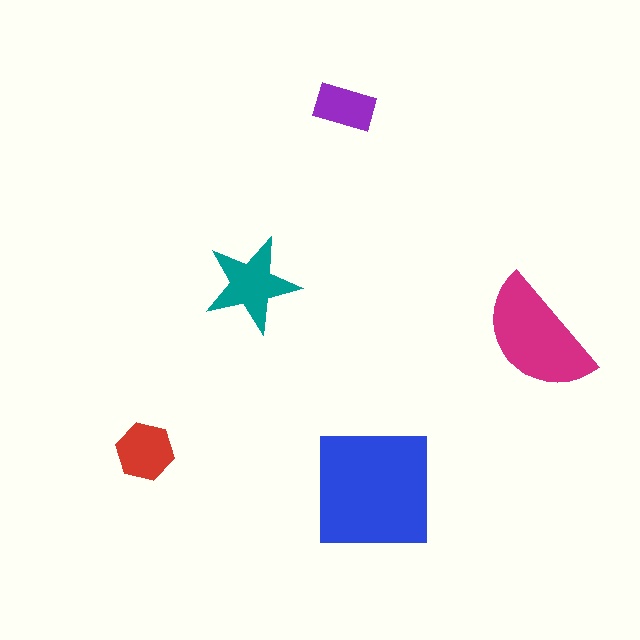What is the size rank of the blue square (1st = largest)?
1st.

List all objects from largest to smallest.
The blue square, the magenta semicircle, the teal star, the red hexagon, the purple rectangle.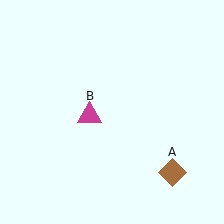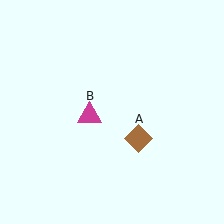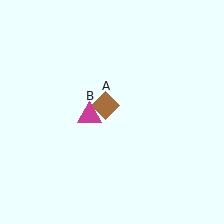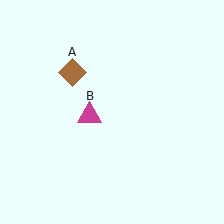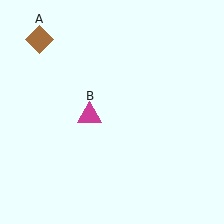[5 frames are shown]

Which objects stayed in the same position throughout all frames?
Magenta triangle (object B) remained stationary.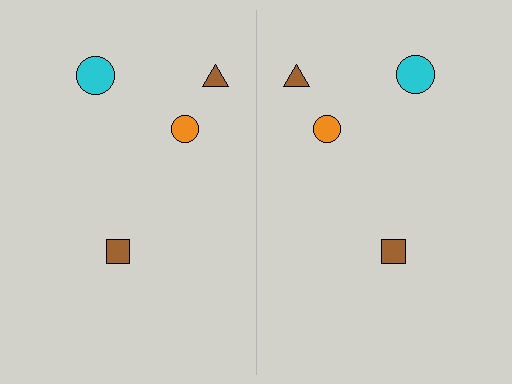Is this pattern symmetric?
Yes, this pattern has bilateral (reflection) symmetry.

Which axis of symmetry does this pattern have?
The pattern has a vertical axis of symmetry running through the center of the image.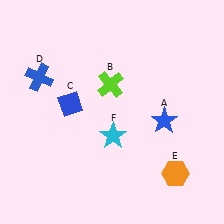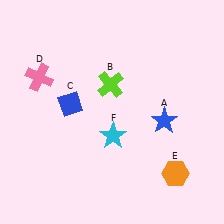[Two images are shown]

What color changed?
The cross (D) changed from blue in Image 1 to pink in Image 2.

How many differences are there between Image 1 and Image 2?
There is 1 difference between the two images.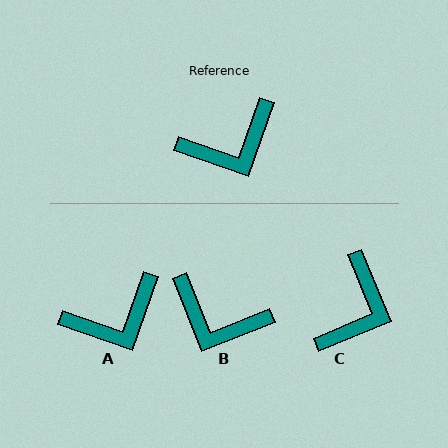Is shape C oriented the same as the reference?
No, it is off by about 42 degrees.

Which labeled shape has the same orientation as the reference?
A.